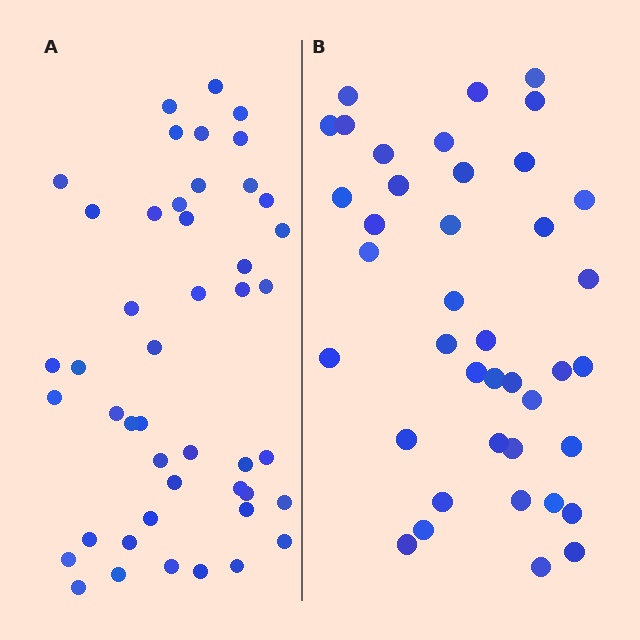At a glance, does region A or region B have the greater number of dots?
Region A (the left region) has more dots.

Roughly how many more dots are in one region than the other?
Region A has about 6 more dots than region B.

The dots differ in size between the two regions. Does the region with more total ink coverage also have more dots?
No. Region B has more total ink coverage because its dots are larger, but region A actually contains more individual dots. Total area can be misleading — the number of items is what matters here.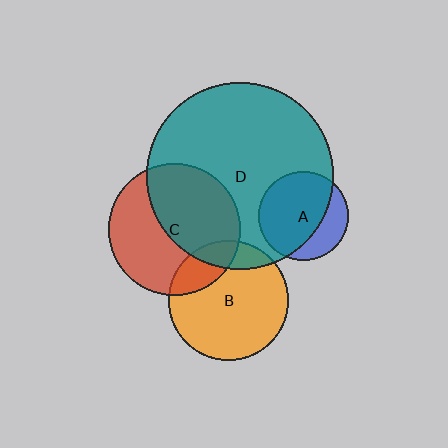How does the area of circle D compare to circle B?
Approximately 2.4 times.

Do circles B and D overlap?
Yes.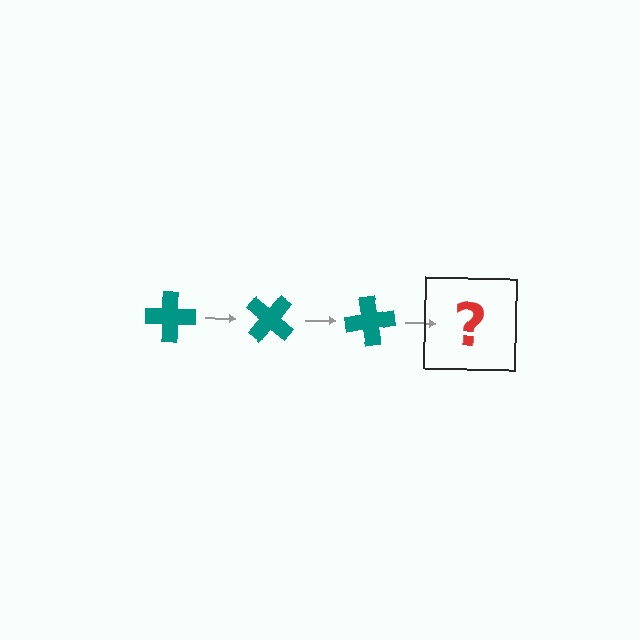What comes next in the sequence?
The next element should be a teal cross rotated 120 degrees.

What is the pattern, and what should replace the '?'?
The pattern is that the cross rotates 40 degrees each step. The '?' should be a teal cross rotated 120 degrees.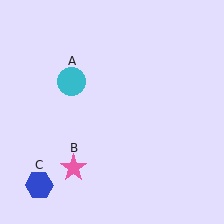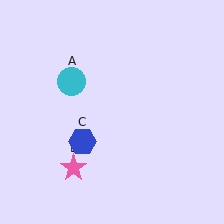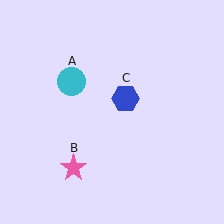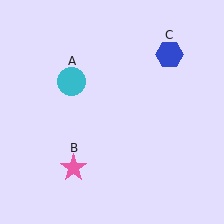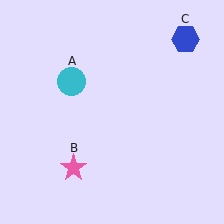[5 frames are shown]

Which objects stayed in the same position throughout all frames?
Cyan circle (object A) and pink star (object B) remained stationary.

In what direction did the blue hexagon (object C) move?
The blue hexagon (object C) moved up and to the right.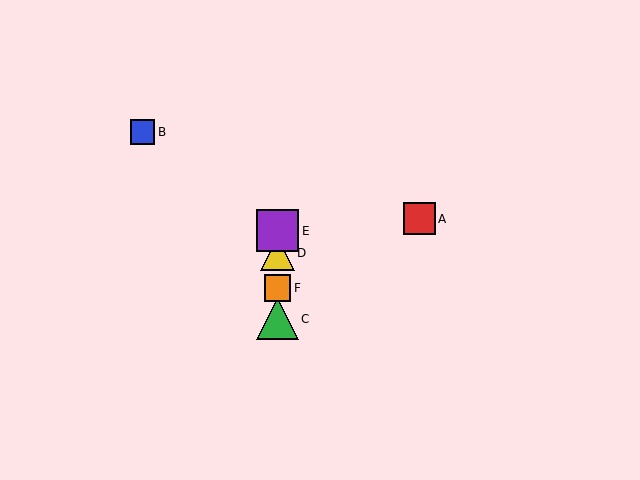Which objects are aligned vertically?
Objects C, D, E, F are aligned vertically.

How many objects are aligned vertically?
4 objects (C, D, E, F) are aligned vertically.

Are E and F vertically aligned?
Yes, both are at x≈278.